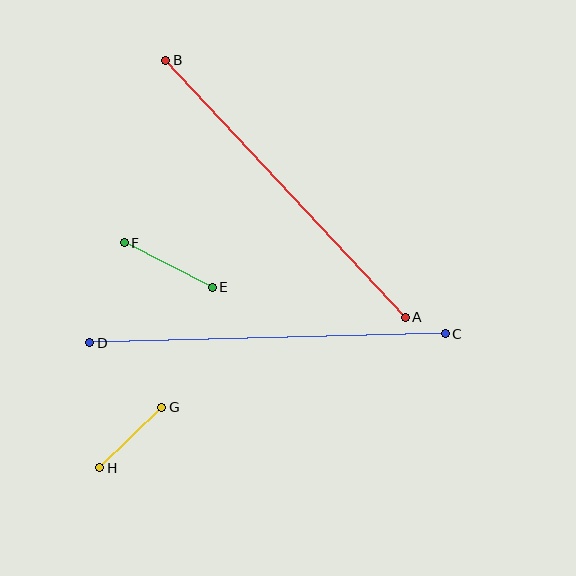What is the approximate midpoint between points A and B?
The midpoint is at approximately (285, 189) pixels.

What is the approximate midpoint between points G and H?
The midpoint is at approximately (131, 438) pixels.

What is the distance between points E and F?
The distance is approximately 99 pixels.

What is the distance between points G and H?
The distance is approximately 86 pixels.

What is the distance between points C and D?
The distance is approximately 356 pixels.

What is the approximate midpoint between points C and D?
The midpoint is at approximately (267, 338) pixels.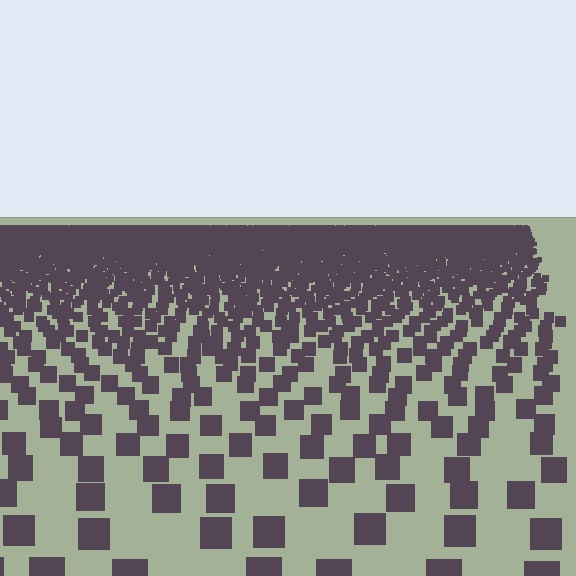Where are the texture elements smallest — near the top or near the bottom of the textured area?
Near the top.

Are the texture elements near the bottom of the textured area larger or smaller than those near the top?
Larger. Near the bottom, elements are closer to the viewer and appear at a bigger on-screen size.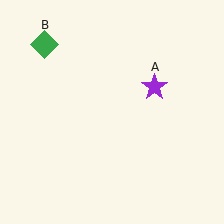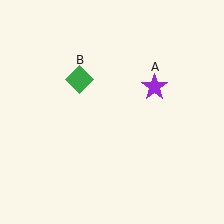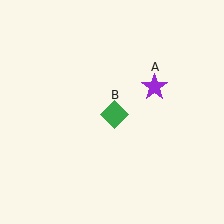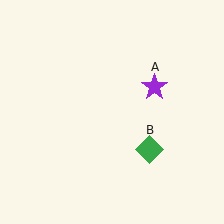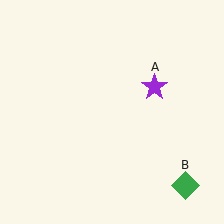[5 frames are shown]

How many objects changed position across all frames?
1 object changed position: green diamond (object B).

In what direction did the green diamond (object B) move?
The green diamond (object B) moved down and to the right.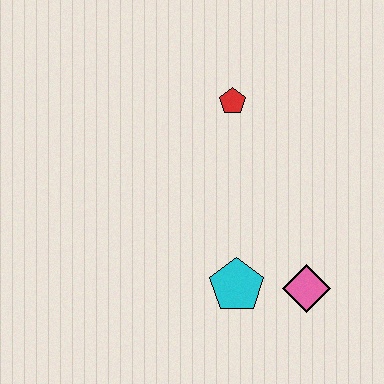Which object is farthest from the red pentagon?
The pink diamond is farthest from the red pentagon.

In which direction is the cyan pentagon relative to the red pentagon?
The cyan pentagon is below the red pentagon.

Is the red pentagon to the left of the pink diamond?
Yes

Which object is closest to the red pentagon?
The cyan pentagon is closest to the red pentagon.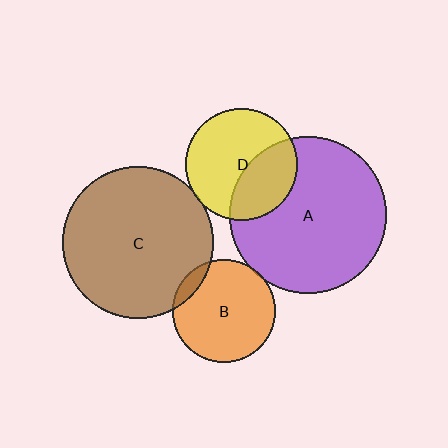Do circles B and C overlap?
Yes.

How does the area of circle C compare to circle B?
Approximately 2.2 times.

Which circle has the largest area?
Circle A (purple).